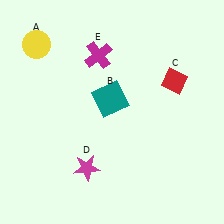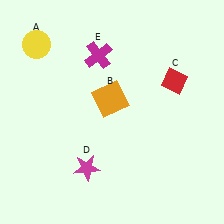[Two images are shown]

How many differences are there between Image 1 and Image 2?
There is 1 difference between the two images.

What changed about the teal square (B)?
In Image 1, B is teal. In Image 2, it changed to orange.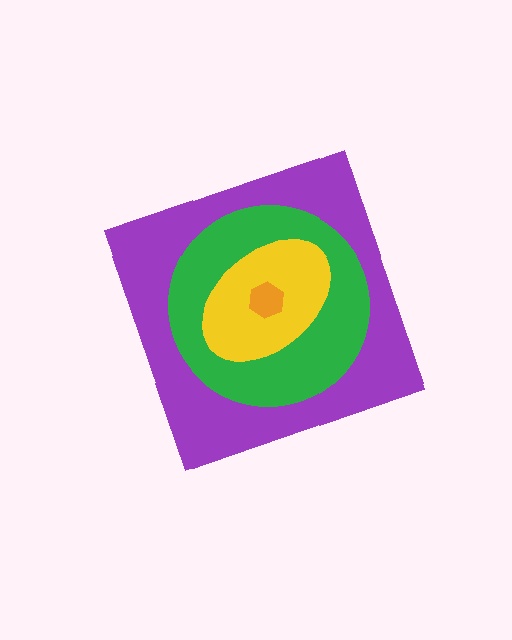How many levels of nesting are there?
4.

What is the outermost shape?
The purple diamond.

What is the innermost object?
The orange hexagon.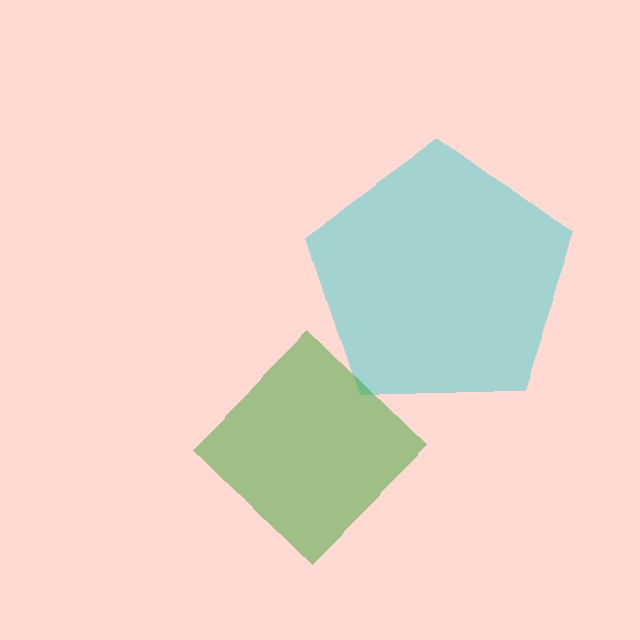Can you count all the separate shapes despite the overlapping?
Yes, there are 2 separate shapes.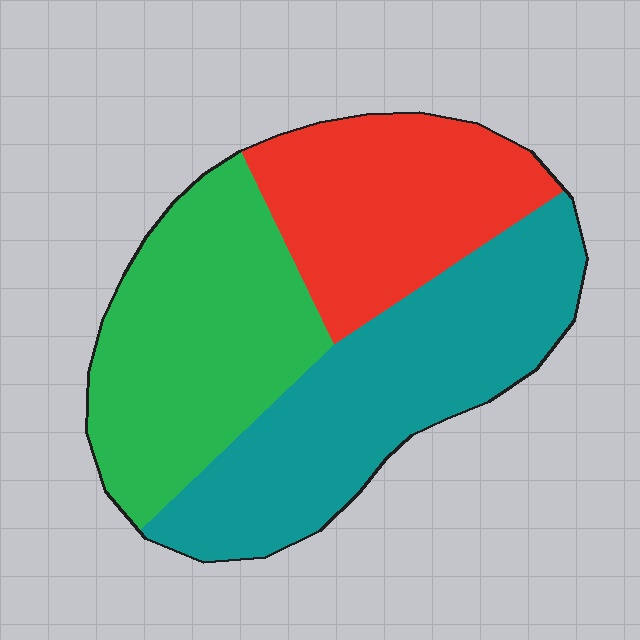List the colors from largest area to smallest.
From largest to smallest: teal, green, red.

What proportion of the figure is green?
Green covers roughly 35% of the figure.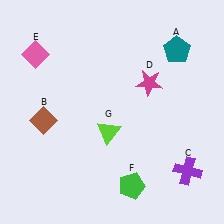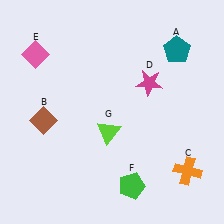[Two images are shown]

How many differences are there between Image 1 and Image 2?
There is 1 difference between the two images.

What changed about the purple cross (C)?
In Image 1, C is purple. In Image 2, it changed to orange.